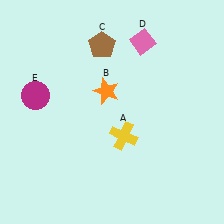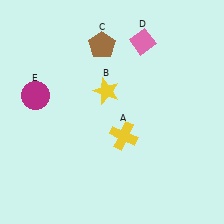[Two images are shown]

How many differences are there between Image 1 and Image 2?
There is 1 difference between the two images.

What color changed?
The star (B) changed from orange in Image 1 to yellow in Image 2.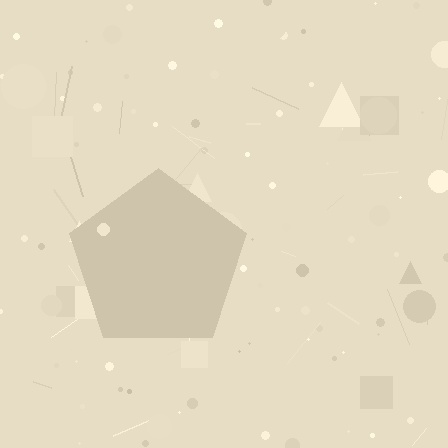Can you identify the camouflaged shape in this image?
The camouflaged shape is a pentagon.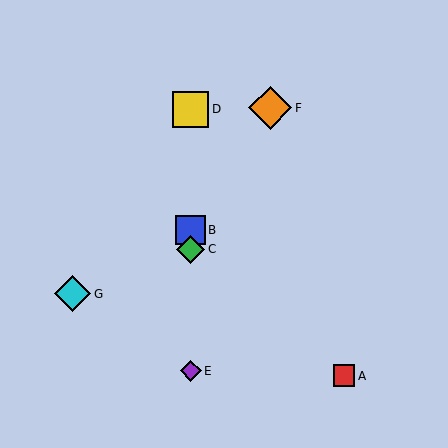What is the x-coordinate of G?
Object G is at x≈73.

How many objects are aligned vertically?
4 objects (B, C, D, E) are aligned vertically.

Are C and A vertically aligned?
No, C is at x≈191 and A is at x≈344.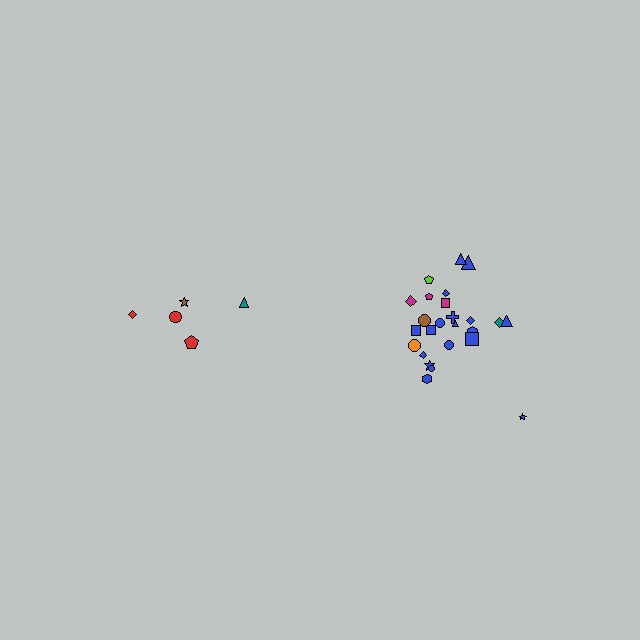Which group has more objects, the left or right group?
The right group.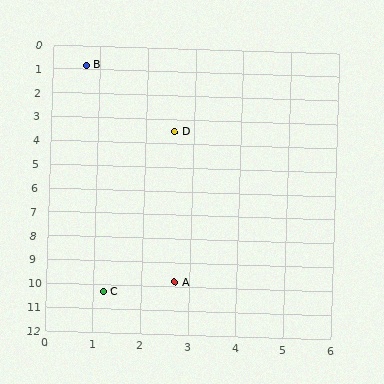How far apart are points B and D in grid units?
Points B and D are about 3.3 grid units apart.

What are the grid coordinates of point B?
Point B is at approximately (0.7, 0.8).